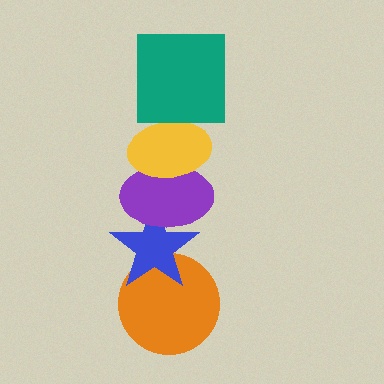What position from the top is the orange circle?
The orange circle is 5th from the top.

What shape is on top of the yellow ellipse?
The teal square is on top of the yellow ellipse.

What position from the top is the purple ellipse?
The purple ellipse is 3rd from the top.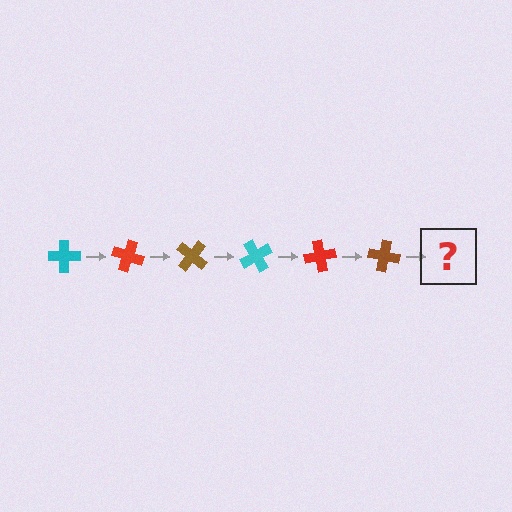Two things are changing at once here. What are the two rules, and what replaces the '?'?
The two rules are that it rotates 20 degrees each step and the color cycles through cyan, red, and brown. The '?' should be a cyan cross, rotated 120 degrees from the start.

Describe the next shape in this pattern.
It should be a cyan cross, rotated 120 degrees from the start.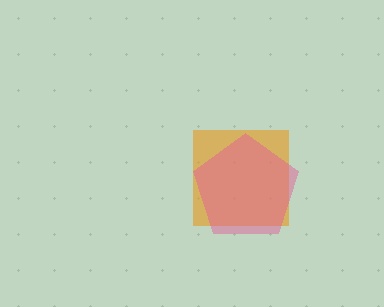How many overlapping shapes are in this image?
There are 2 overlapping shapes in the image.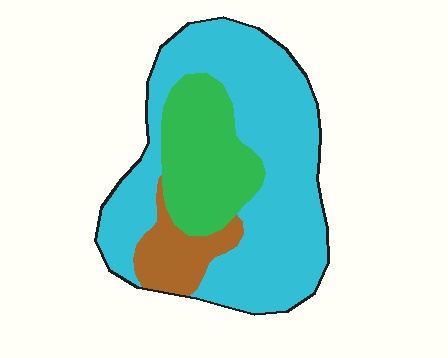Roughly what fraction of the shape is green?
Green takes up about one quarter (1/4) of the shape.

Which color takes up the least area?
Brown, at roughly 10%.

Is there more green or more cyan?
Cyan.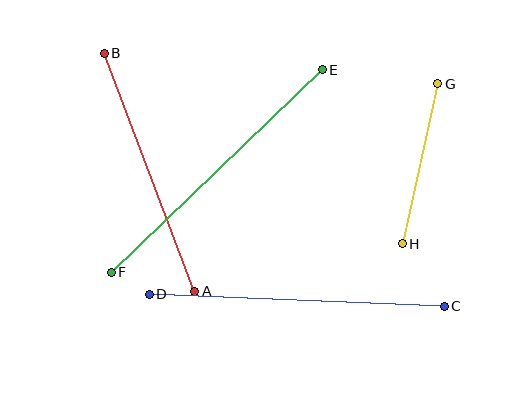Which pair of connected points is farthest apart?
Points C and D are farthest apart.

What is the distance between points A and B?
The distance is approximately 255 pixels.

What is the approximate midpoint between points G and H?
The midpoint is at approximately (420, 164) pixels.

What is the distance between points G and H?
The distance is approximately 164 pixels.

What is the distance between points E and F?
The distance is approximately 292 pixels.